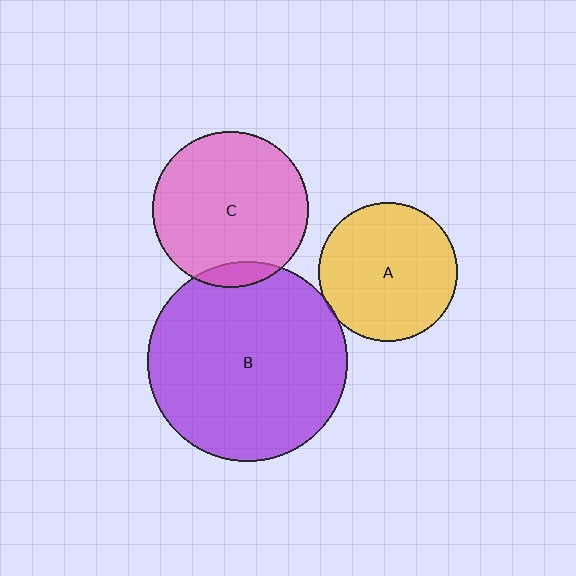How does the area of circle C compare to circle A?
Approximately 1.3 times.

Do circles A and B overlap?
Yes.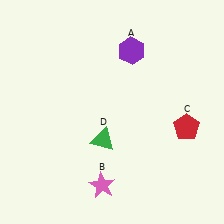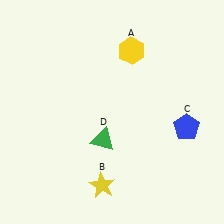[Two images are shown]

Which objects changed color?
A changed from purple to yellow. B changed from pink to yellow. C changed from red to blue.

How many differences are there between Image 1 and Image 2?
There are 3 differences between the two images.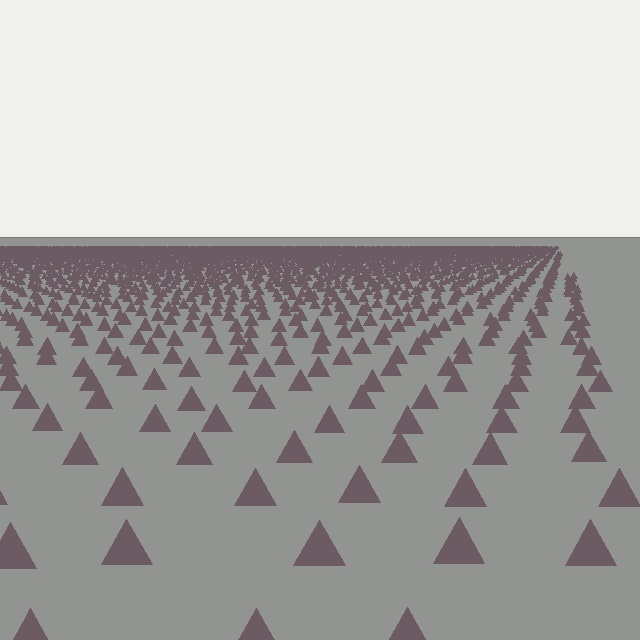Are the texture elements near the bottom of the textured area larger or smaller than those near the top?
Larger. Near the bottom, elements are closer to the viewer and appear at a bigger on-screen size.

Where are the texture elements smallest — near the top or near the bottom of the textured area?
Near the top.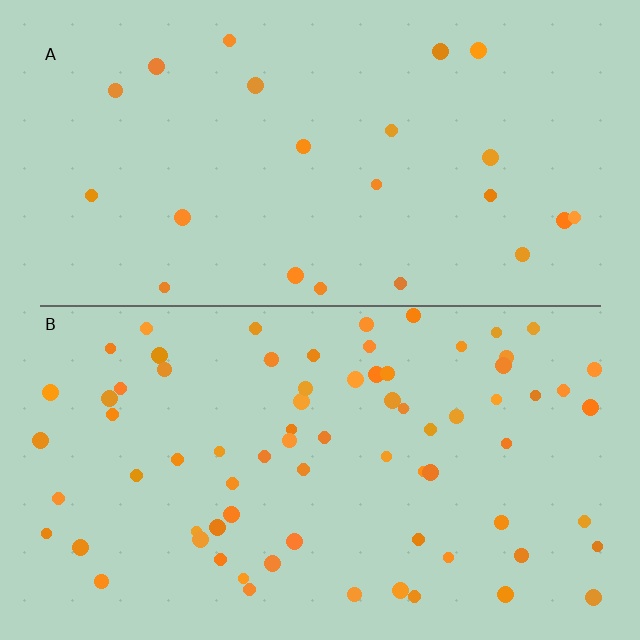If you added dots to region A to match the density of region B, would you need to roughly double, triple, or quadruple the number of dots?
Approximately triple.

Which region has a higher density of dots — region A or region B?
B (the bottom).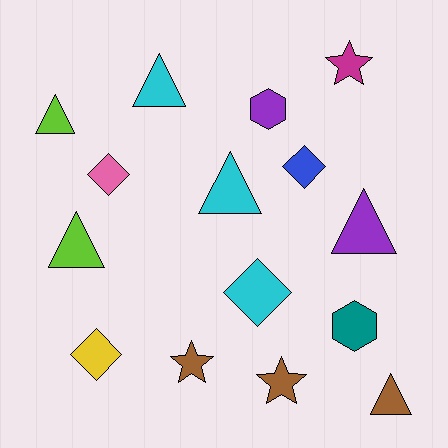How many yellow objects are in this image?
There is 1 yellow object.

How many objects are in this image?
There are 15 objects.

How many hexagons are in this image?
There are 2 hexagons.